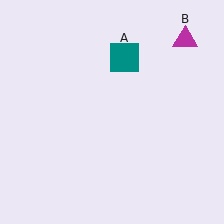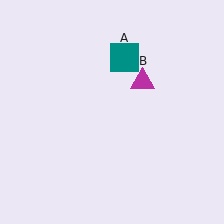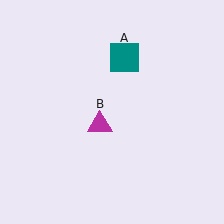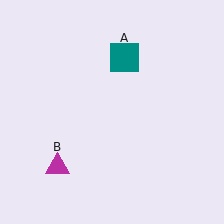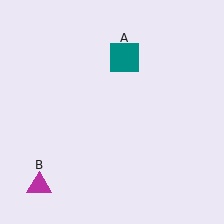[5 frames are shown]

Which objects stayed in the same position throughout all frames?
Teal square (object A) remained stationary.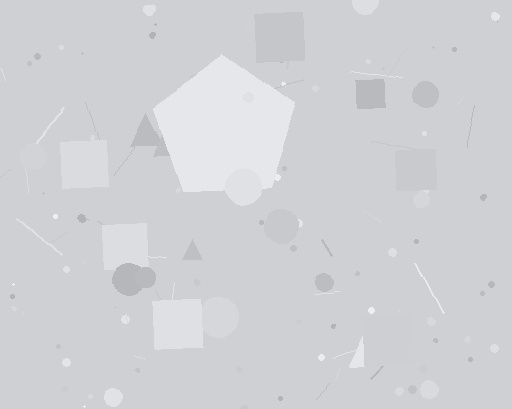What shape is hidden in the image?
A pentagon is hidden in the image.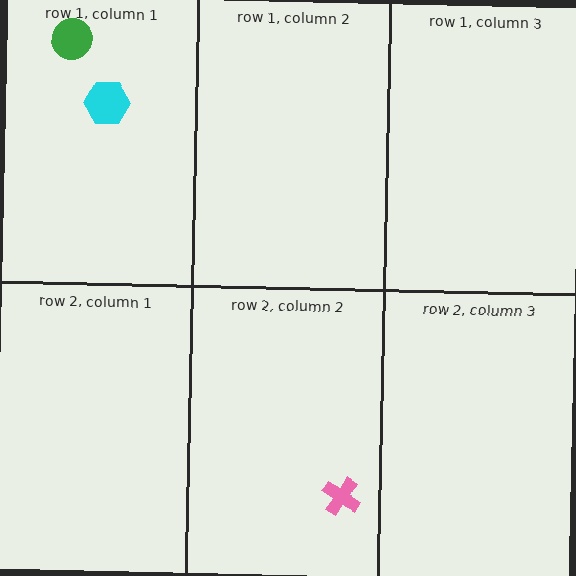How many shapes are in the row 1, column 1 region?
2.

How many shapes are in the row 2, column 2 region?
1.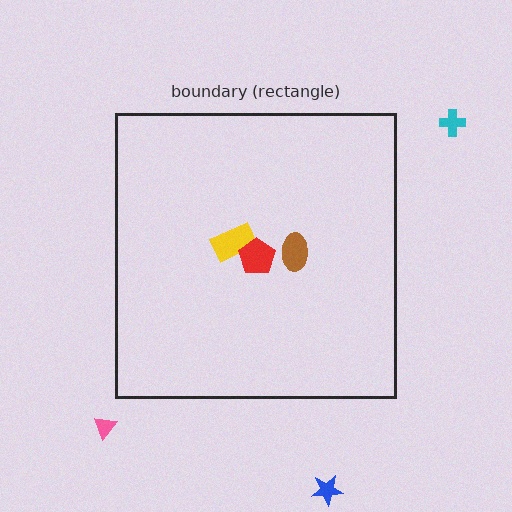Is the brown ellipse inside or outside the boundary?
Inside.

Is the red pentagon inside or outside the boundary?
Inside.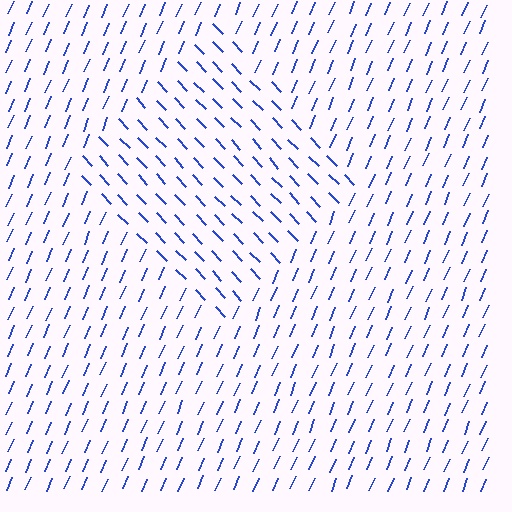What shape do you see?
I see a diamond.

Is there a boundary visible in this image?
Yes, there is a texture boundary formed by a change in line orientation.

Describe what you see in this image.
The image is filled with small blue line segments. A diamond region in the image has lines oriented differently from the surrounding lines, creating a visible texture boundary.